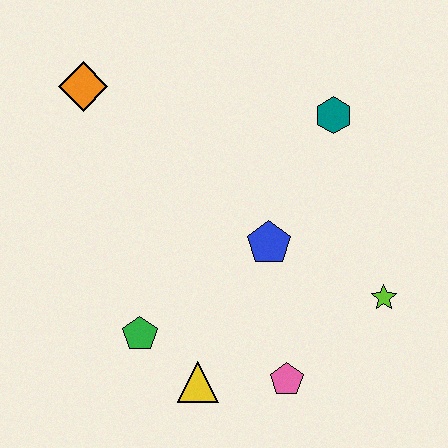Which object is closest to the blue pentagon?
The lime star is closest to the blue pentagon.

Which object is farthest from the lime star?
The orange diamond is farthest from the lime star.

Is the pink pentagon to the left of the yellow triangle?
No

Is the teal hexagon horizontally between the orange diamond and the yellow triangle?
No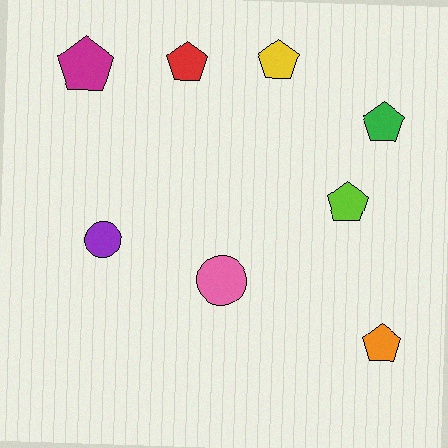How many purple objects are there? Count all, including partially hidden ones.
There is 1 purple object.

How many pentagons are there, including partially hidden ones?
There are 6 pentagons.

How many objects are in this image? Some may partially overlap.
There are 8 objects.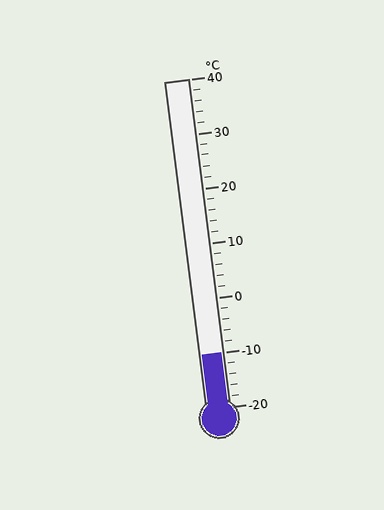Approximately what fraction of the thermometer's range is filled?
The thermometer is filled to approximately 15% of its range.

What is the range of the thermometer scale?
The thermometer scale ranges from -20°C to 40°C.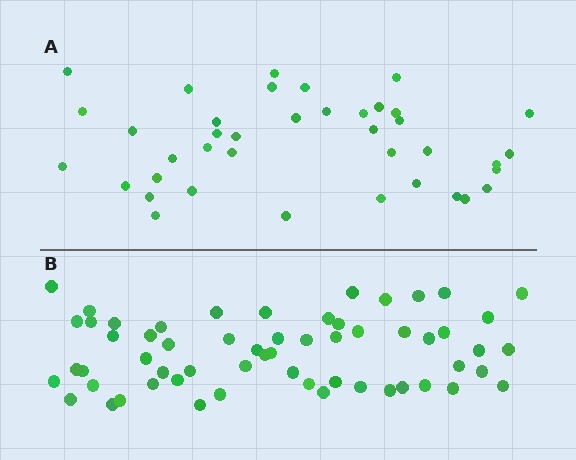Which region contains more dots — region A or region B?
Region B (the bottom region) has more dots.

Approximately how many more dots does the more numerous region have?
Region B has approximately 20 more dots than region A.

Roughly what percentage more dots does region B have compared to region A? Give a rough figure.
About 50% more.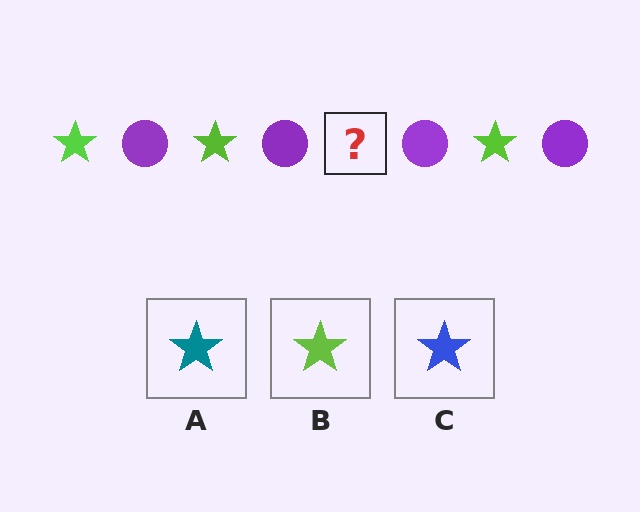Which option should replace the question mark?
Option B.